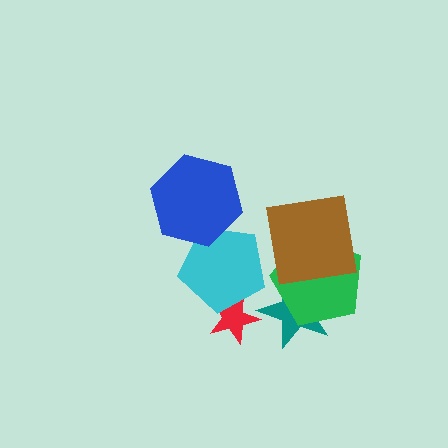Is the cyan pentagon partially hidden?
Yes, it is partially covered by another shape.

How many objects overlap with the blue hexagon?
1 object overlaps with the blue hexagon.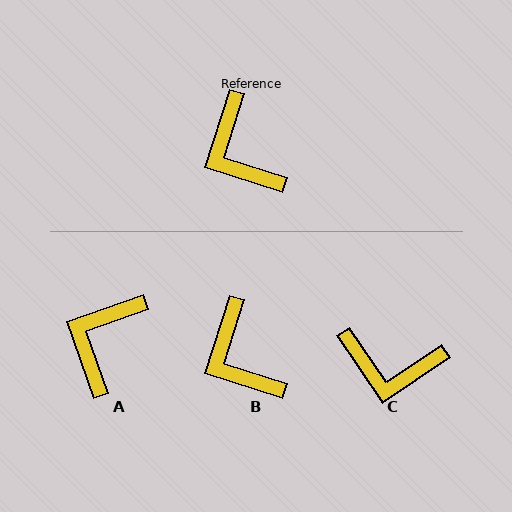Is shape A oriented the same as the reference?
No, it is off by about 53 degrees.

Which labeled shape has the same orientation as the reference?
B.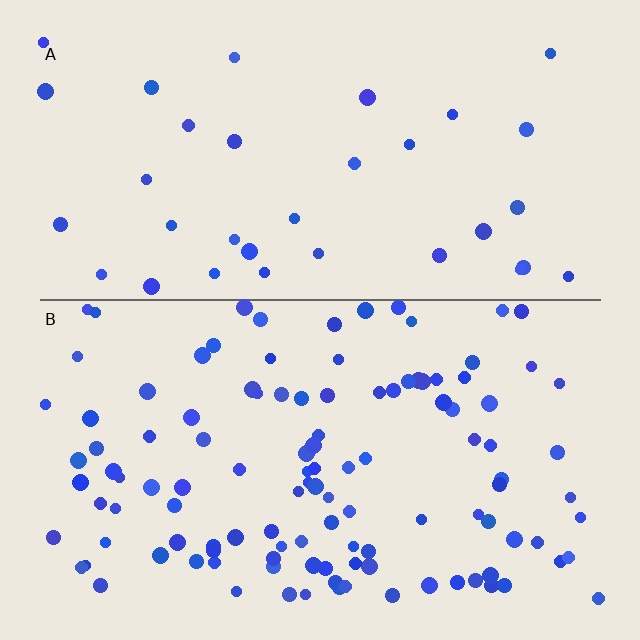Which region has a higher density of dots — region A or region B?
B (the bottom).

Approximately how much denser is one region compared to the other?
Approximately 3.4× — region B over region A.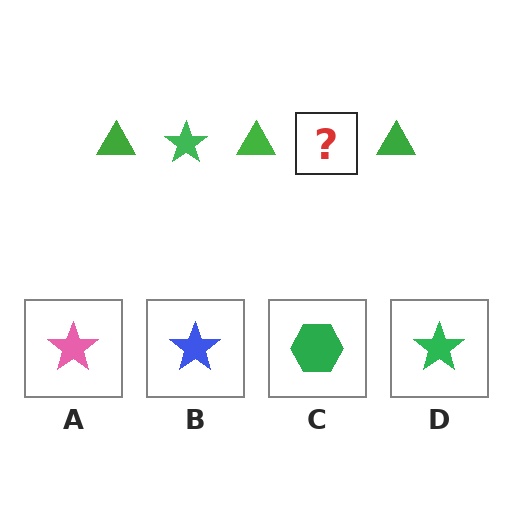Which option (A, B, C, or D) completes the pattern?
D.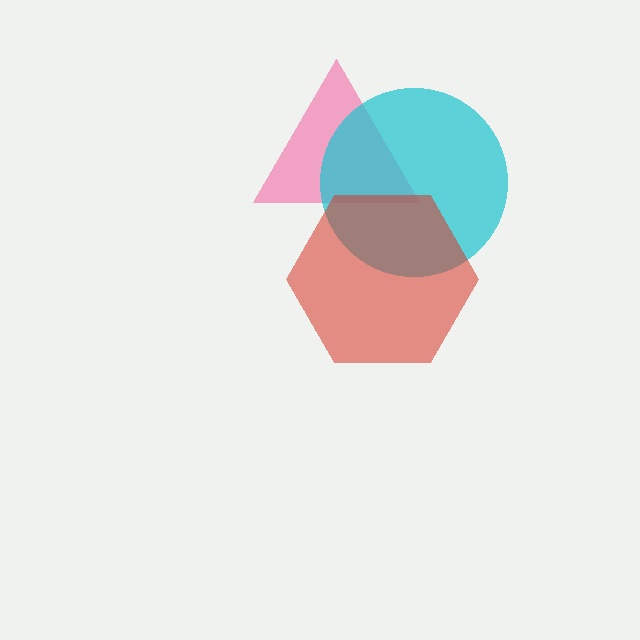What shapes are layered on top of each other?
The layered shapes are: a pink triangle, a cyan circle, a red hexagon.